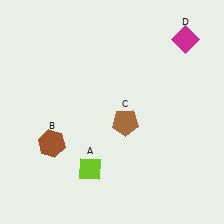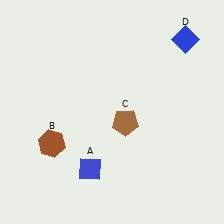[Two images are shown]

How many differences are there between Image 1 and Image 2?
There are 2 differences between the two images.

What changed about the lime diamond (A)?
In Image 1, A is lime. In Image 2, it changed to blue.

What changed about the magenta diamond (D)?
In Image 1, D is magenta. In Image 2, it changed to blue.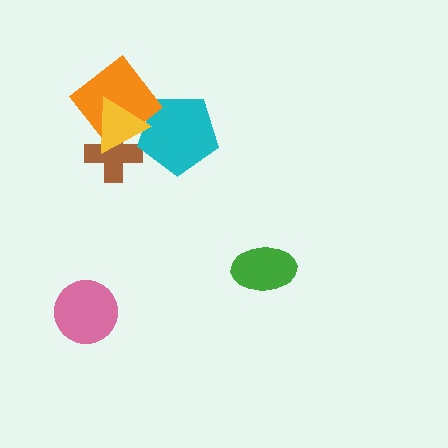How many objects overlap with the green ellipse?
0 objects overlap with the green ellipse.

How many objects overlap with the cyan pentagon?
2 objects overlap with the cyan pentagon.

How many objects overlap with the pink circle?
0 objects overlap with the pink circle.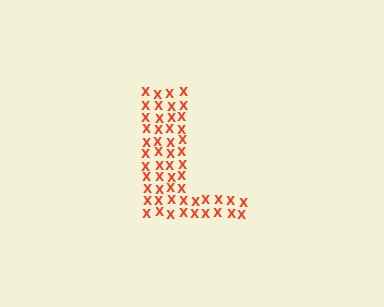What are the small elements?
The small elements are letter X's.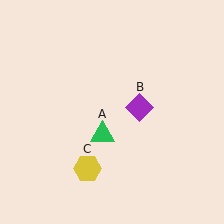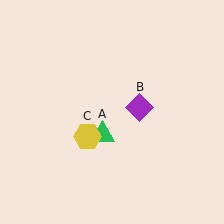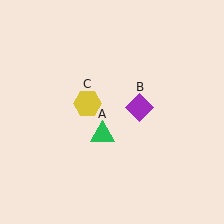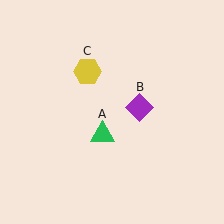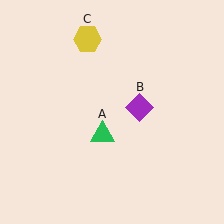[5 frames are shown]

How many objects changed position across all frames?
1 object changed position: yellow hexagon (object C).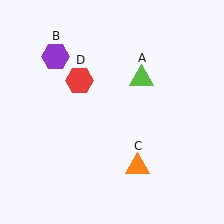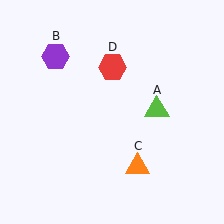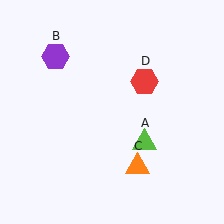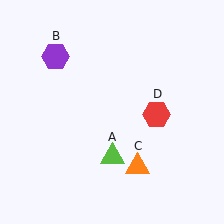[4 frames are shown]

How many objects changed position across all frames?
2 objects changed position: lime triangle (object A), red hexagon (object D).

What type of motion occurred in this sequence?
The lime triangle (object A), red hexagon (object D) rotated clockwise around the center of the scene.